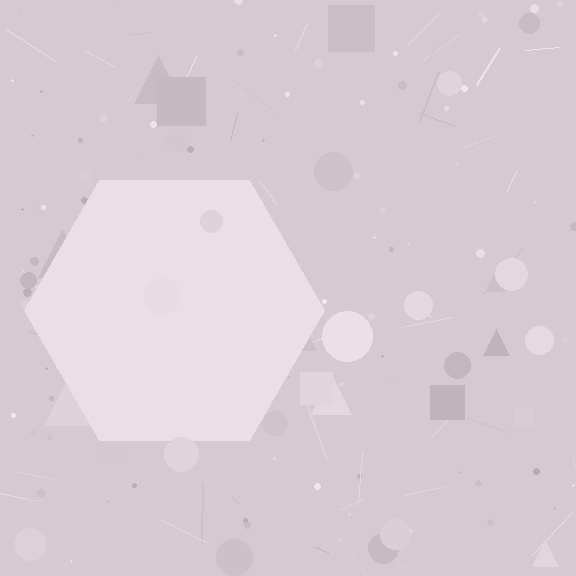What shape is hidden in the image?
A hexagon is hidden in the image.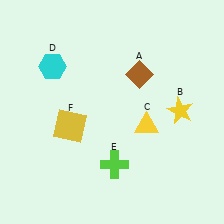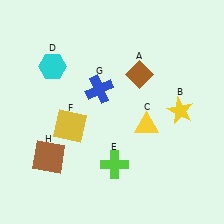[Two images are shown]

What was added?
A blue cross (G), a brown square (H) were added in Image 2.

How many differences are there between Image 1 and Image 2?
There are 2 differences between the two images.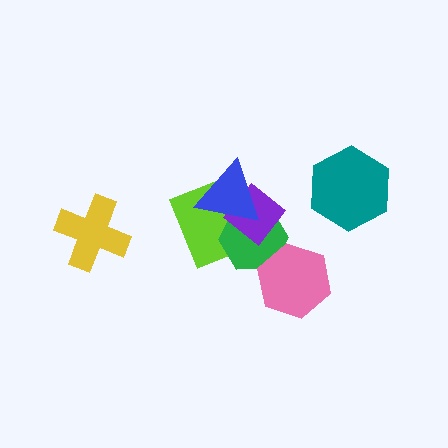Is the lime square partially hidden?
Yes, it is partially covered by another shape.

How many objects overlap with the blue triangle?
3 objects overlap with the blue triangle.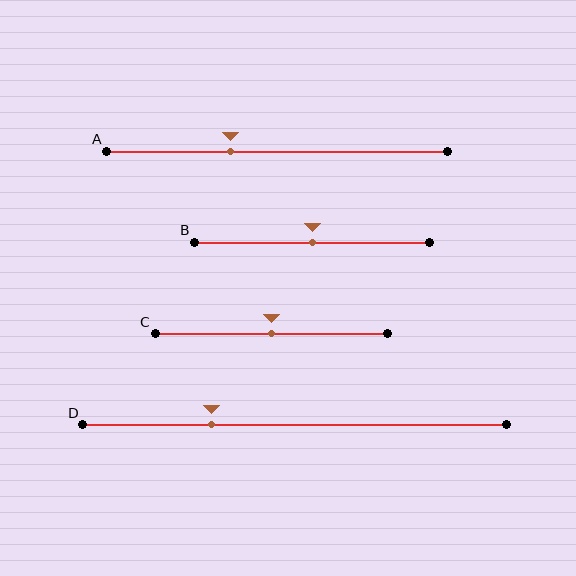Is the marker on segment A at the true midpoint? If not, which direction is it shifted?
No, the marker on segment A is shifted to the left by about 14% of the segment length.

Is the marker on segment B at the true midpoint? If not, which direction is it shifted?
Yes, the marker on segment B is at the true midpoint.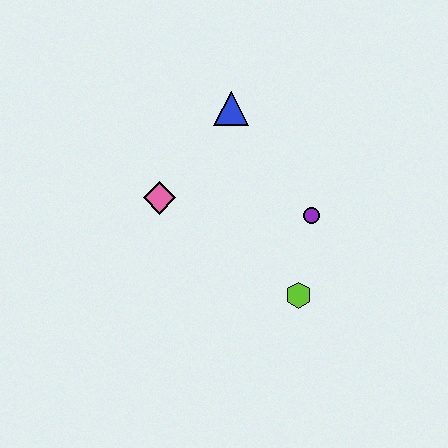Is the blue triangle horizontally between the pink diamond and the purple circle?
Yes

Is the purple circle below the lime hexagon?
No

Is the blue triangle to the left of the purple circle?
Yes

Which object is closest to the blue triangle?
The pink diamond is closest to the blue triangle.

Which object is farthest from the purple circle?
The pink diamond is farthest from the purple circle.